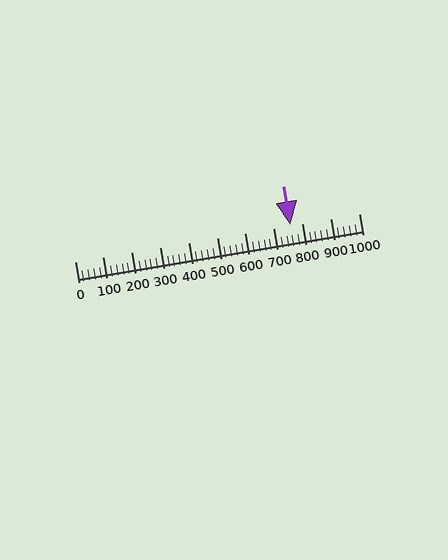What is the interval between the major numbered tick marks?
The major tick marks are spaced 100 units apart.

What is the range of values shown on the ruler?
The ruler shows values from 0 to 1000.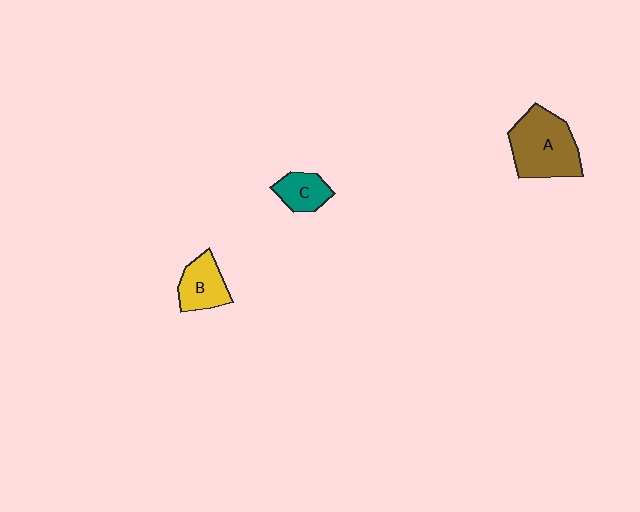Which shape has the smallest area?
Shape C (teal).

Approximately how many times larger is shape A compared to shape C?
Approximately 2.3 times.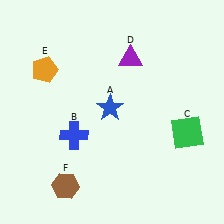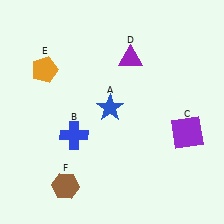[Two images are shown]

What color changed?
The square (C) changed from green in Image 1 to purple in Image 2.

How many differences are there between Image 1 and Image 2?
There is 1 difference between the two images.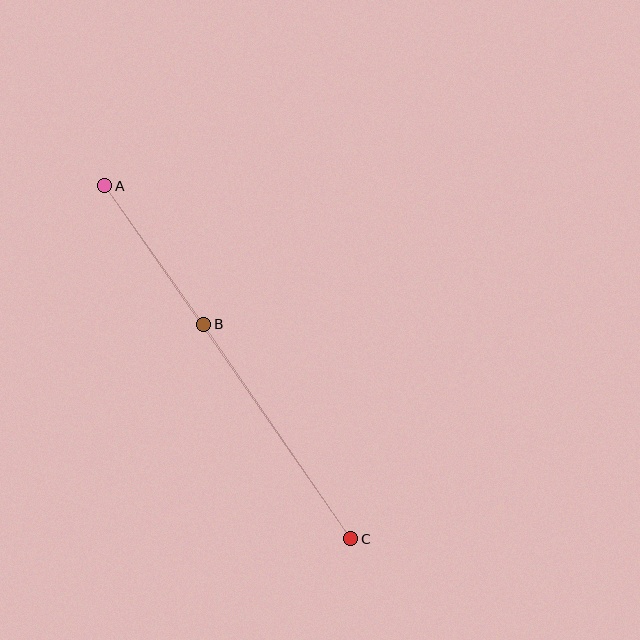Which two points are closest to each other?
Points A and B are closest to each other.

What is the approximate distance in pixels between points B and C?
The distance between B and C is approximately 260 pixels.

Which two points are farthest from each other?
Points A and C are farthest from each other.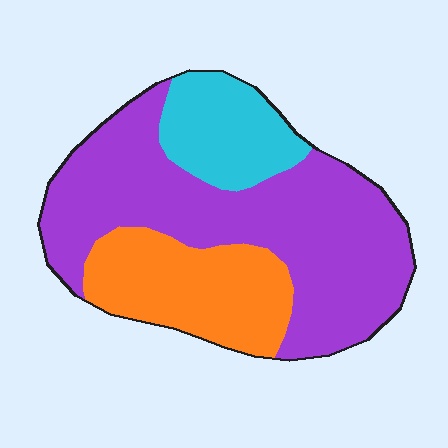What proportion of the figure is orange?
Orange covers 25% of the figure.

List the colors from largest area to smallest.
From largest to smallest: purple, orange, cyan.